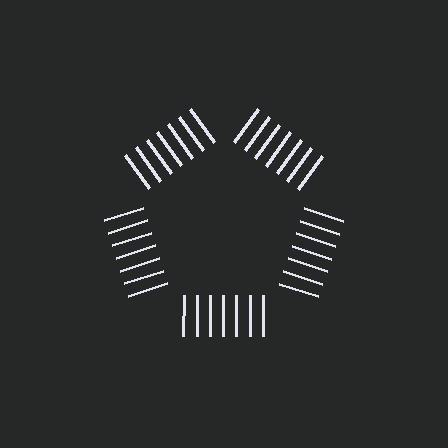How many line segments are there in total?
35 — 7 along each of the 5 edges.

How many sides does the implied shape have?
5 sides — the line-ends trace a pentagon.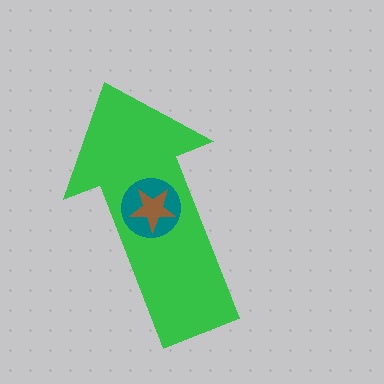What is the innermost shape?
The brown star.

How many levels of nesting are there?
3.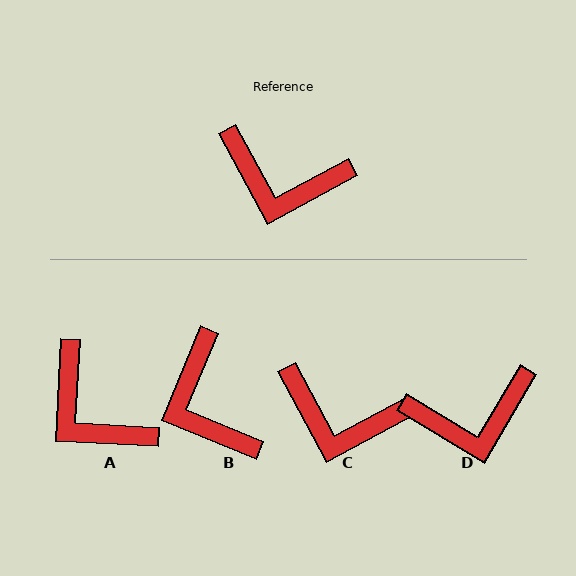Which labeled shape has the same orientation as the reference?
C.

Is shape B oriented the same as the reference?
No, it is off by about 51 degrees.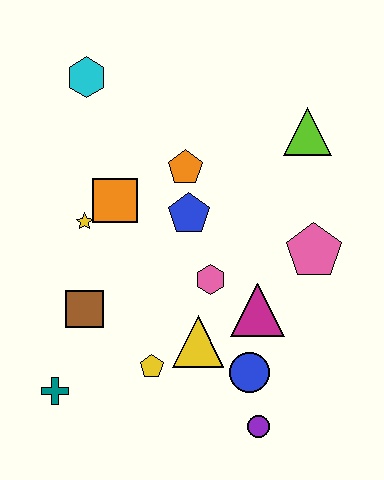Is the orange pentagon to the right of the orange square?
Yes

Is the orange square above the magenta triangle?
Yes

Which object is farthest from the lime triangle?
The teal cross is farthest from the lime triangle.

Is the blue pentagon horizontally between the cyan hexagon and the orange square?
No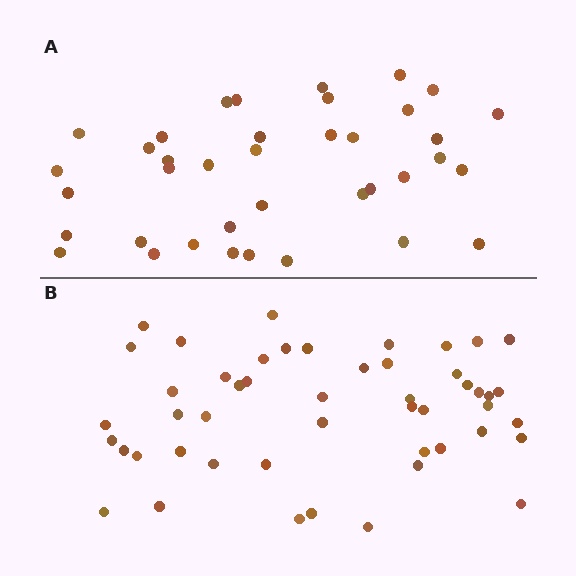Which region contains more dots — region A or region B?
Region B (the bottom region) has more dots.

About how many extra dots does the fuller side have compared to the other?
Region B has roughly 12 or so more dots than region A.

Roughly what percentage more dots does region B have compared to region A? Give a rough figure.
About 30% more.